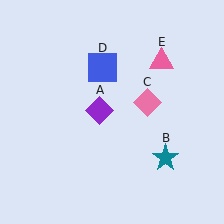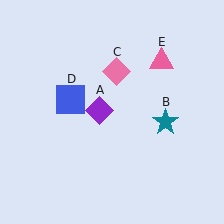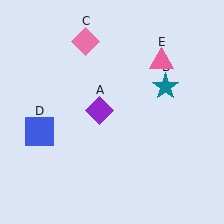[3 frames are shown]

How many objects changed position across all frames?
3 objects changed position: teal star (object B), pink diamond (object C), blue square (object D).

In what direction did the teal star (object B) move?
The teal star (object B) moved up.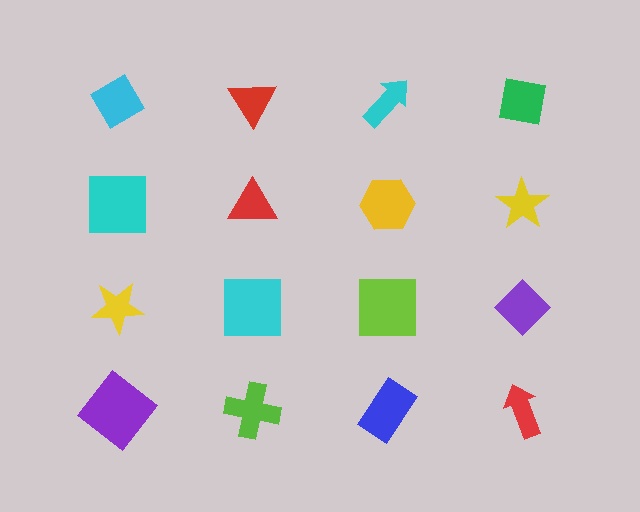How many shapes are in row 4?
4 shapes.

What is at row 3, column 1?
A yellow star.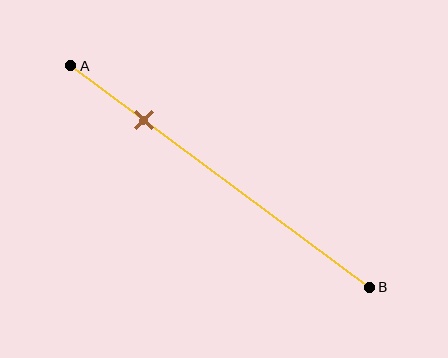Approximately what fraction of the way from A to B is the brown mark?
The brown mark is approximately 25% of the way from A to B.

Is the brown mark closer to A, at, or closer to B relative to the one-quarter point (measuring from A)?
The brown mark is approximately at the one-quarter point of segment AB.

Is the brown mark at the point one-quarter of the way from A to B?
Yes, the mark is approximately at the one-quarter point.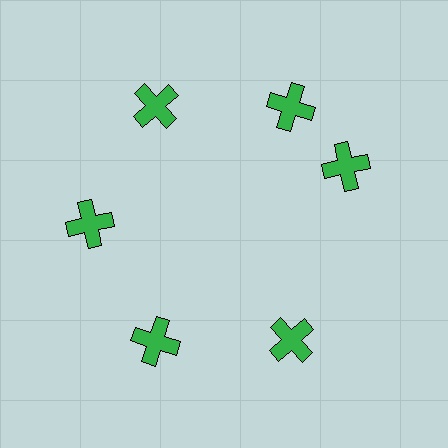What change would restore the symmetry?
The symmetry would be restored by rotating it back into even spacing with its neighbors so that all 6 crosses sit at equal angles and equal distance from the center.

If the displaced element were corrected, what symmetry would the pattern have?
It would have 6-fold rotational symmetry — the pattern would map onto itself every 60 degrees.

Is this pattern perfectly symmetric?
No. The 6 green crosses are arranged in a ring, but one element near the 3 o'clock position is rotated out of alignment along the ring, breaking the 6-fold rotational symmetry.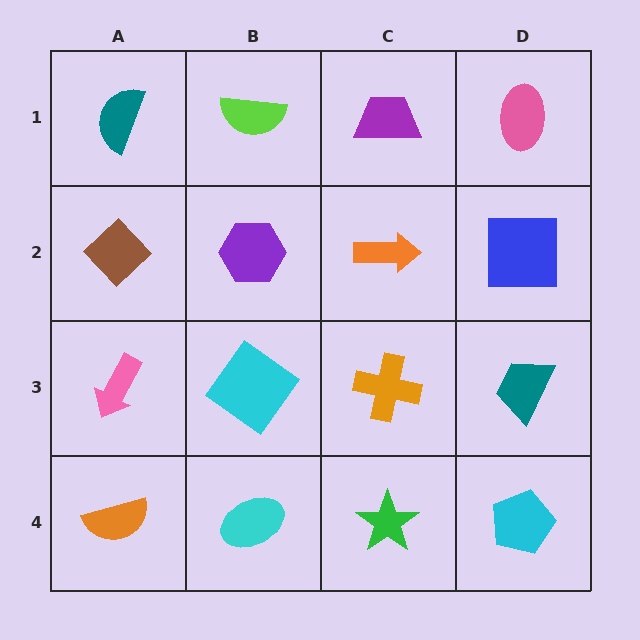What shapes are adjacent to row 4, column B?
A cyan diamond (row 3, column B), an orange semicircle (row 4, column A), a green star (row 4, column C).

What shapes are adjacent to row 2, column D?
A pink ellipse (row 1, column D), a teal trapezoid (row 3, column D), an orange arrow (row 2, column C).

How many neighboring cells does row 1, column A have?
2.